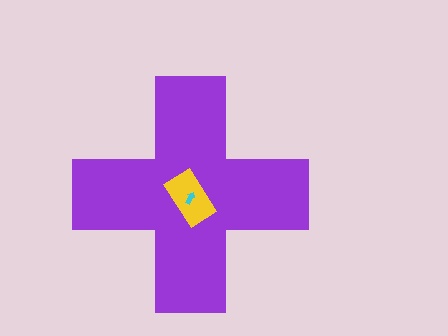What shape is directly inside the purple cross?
The yellow rectangle.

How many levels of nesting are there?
3.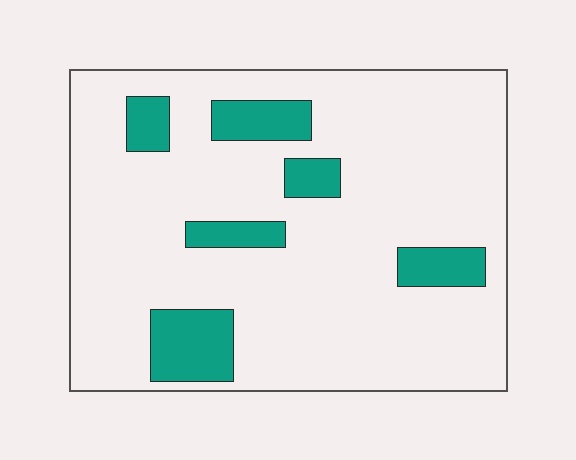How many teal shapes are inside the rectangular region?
6.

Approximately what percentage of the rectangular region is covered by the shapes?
Approximately 15%.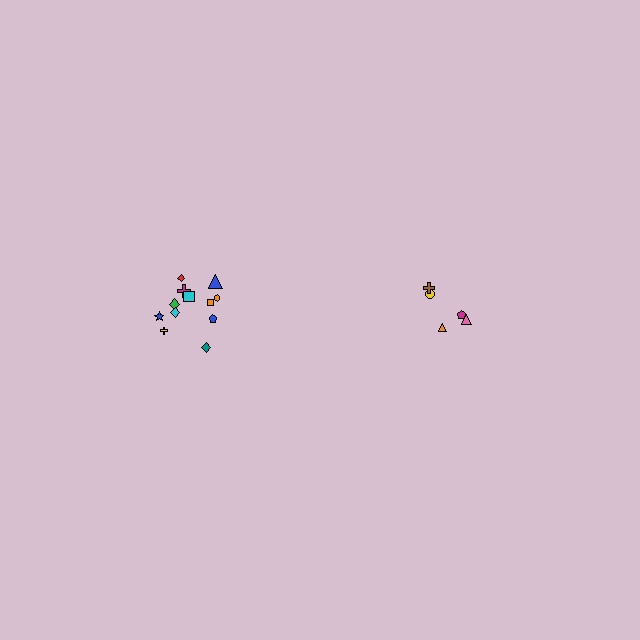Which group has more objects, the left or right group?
The left group.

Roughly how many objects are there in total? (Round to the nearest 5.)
Roughly 15 objects in total.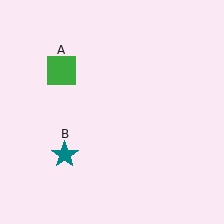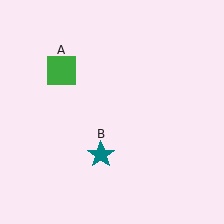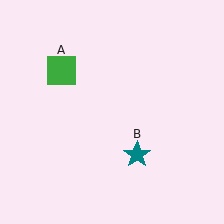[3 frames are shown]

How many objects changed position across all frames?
1 object changed position: teal star (object B).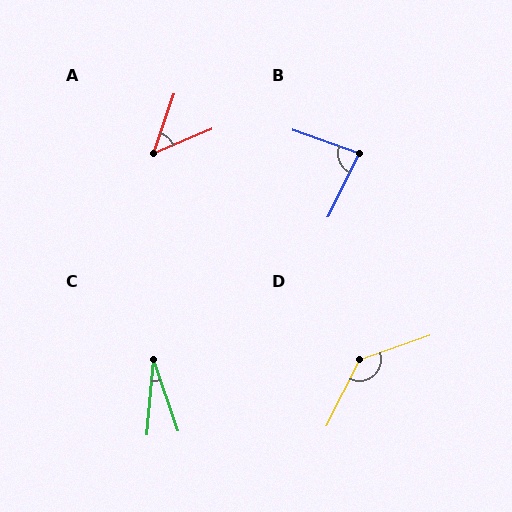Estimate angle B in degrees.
Approximately 83 degrees.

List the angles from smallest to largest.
C (24°), A (48°), B (83°), D (136°).